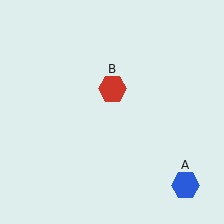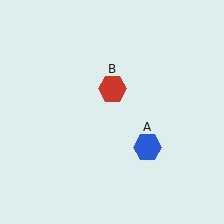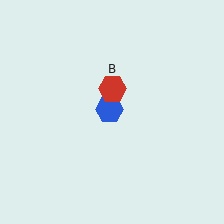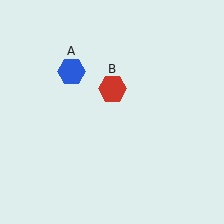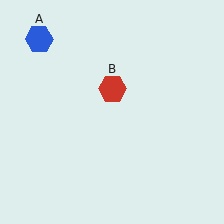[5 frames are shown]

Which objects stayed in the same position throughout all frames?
Red hexagon (object B) remained stationary.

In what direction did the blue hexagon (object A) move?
The blue hexagon (object A) moved up and to the left.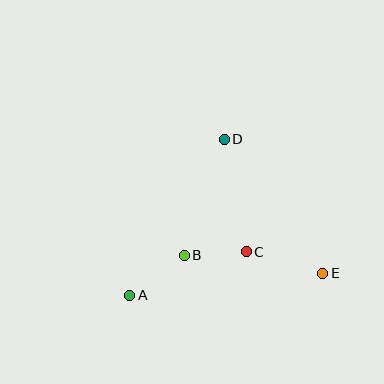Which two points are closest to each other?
Points B and C are closest to each other.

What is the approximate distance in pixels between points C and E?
The distance between C and E is approximately 80 pixels.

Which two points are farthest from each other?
Points A and E are farthest from each other.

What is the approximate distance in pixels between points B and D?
The distance between B and D is approximately 123 pixels.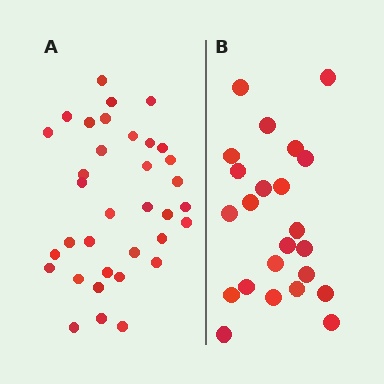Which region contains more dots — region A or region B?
Region A (the left region) has more dots.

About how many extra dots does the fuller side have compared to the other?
Region A has roughly 12 or so more dots than region B.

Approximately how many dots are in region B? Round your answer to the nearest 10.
About 20 dots. (The exact count is 23, which rounds to 20.)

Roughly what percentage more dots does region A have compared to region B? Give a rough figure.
About 50% more.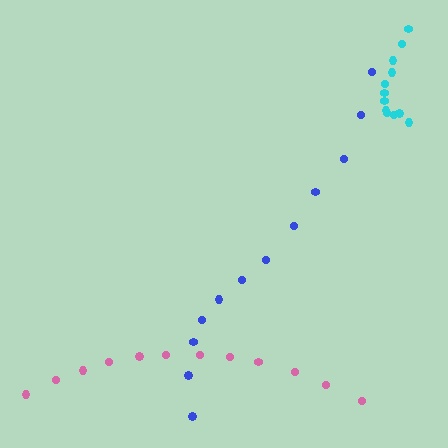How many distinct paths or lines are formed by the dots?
There are 3 distinct paths.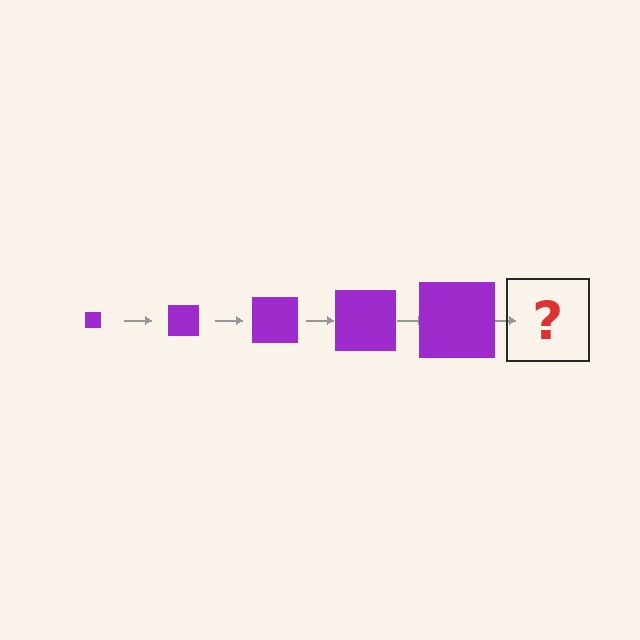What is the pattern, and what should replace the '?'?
The pattern is that the square gets progressively larger each step. The '?' should be a purple square, larger than the previous one.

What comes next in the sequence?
The next element should be a purple square, larger than the previous one.